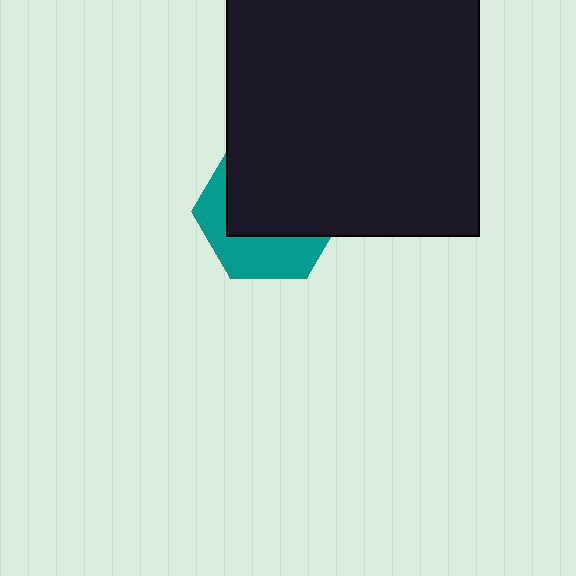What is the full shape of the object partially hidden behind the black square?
The partially hidden object is a teal hexagon.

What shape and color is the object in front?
The object in front is a black square.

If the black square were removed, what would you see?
You would see the complete teal hexagon.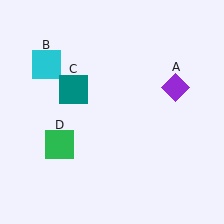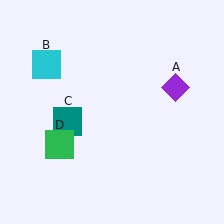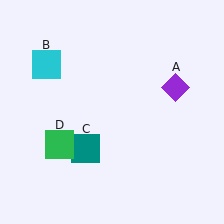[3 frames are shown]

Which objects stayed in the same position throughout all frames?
Purple diamond (object A) and cyan square (object B) and green square (object D) remained stationary.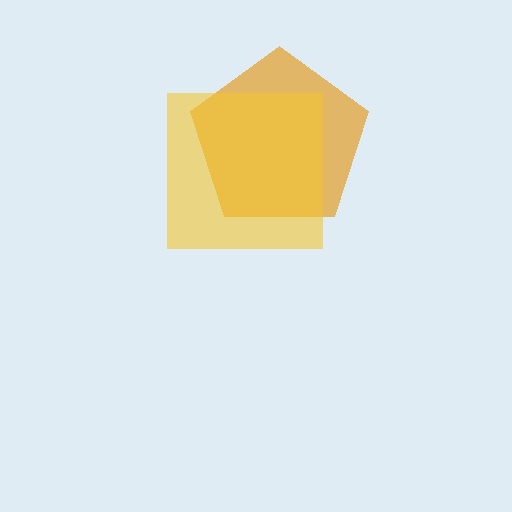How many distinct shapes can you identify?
There are 2 distinct shapes: an orange pentagon, a yellow square.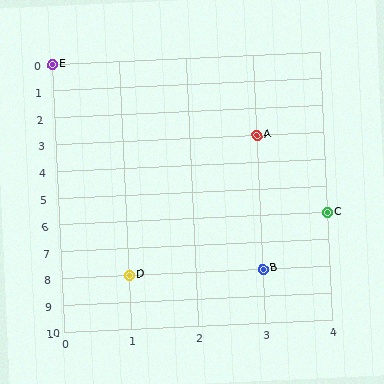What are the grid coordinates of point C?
Point C is at grid coordinates (4, 6).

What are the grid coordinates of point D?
Point D is at grid coordinates (1, 8).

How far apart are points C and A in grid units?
Points C and A are 1 column and 3 rows apart (about 3.2 grid units diagonally).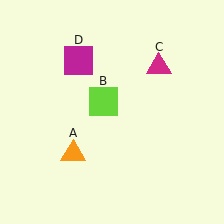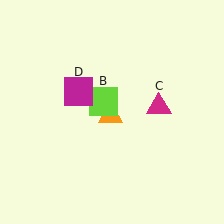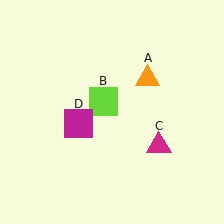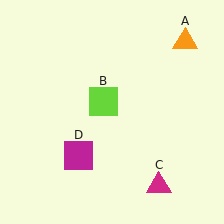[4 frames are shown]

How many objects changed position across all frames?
3 objects changed position: orange triangle (object A), magenta triangle (object C), magenta square (object D).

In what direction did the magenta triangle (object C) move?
The magenta triangle (object C) moved down.